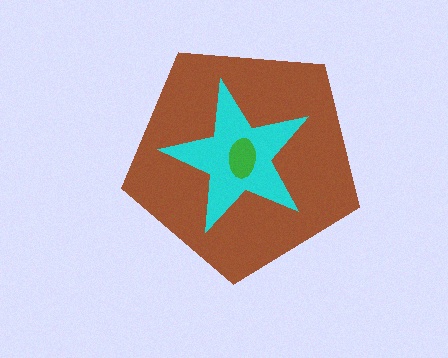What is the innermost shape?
The green ellipse.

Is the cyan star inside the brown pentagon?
Yes.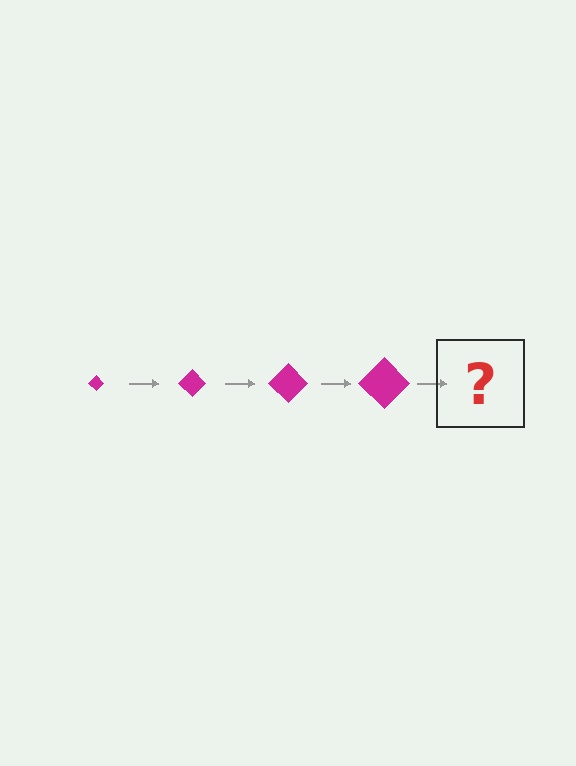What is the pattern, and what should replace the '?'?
The pattern is that the diamond gets progressively larger each step. The '?' should be a magenta diamond, larger than the previous one.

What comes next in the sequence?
The next element should be a magenta diamond, larger than the previous one.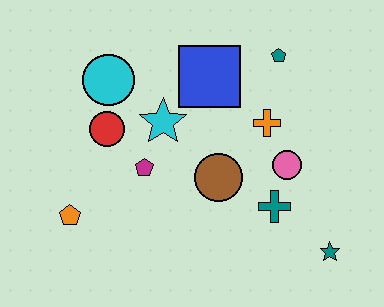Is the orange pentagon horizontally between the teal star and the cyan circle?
No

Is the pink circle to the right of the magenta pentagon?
Yes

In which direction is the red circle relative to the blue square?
The red circle is to the left of the blue square.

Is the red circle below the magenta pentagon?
No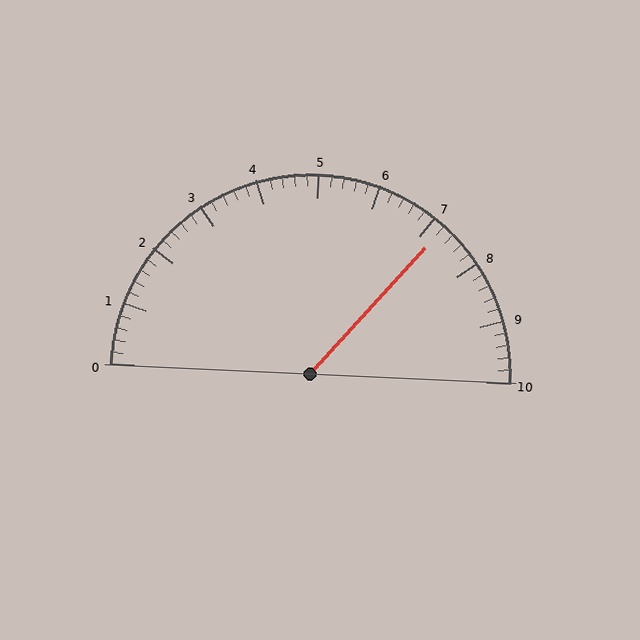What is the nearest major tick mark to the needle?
The nearest major tick mark is 7.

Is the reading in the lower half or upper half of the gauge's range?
The reading is in the upper half of the range (0 to 10).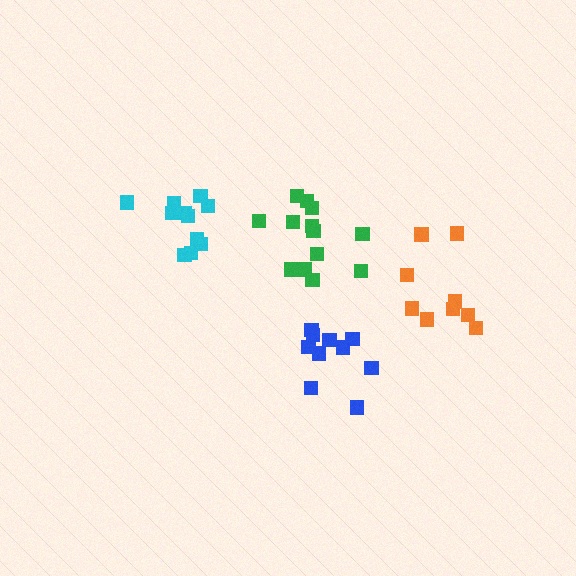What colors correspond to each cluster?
The clusters are colored: blue, cyan, green, orange.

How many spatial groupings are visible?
There are 4 spatial groupings.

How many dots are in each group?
Group 1: 10 dots, Group 2: 11 dots, Group 3: 13 dots, Group 4: 9 dots (43 total).